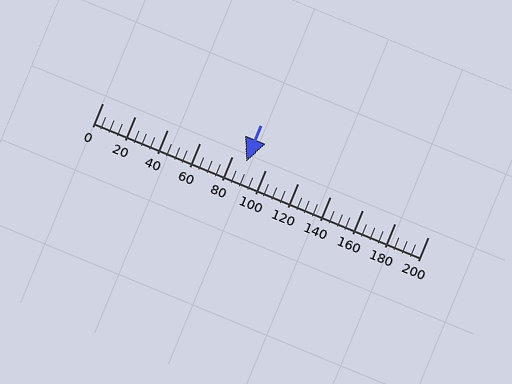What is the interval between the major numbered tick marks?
The major tick marks are spaced 20 units apart.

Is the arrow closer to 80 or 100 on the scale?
The arrow is closer to 80.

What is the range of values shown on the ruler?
The ruler shows values from 0 to 200.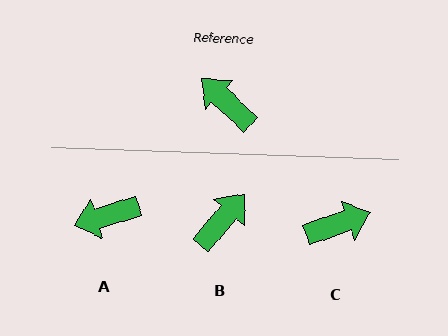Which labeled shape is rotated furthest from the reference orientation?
C, about 117 degrees away.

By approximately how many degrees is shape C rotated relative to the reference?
Approximately 117 degrees clockwise.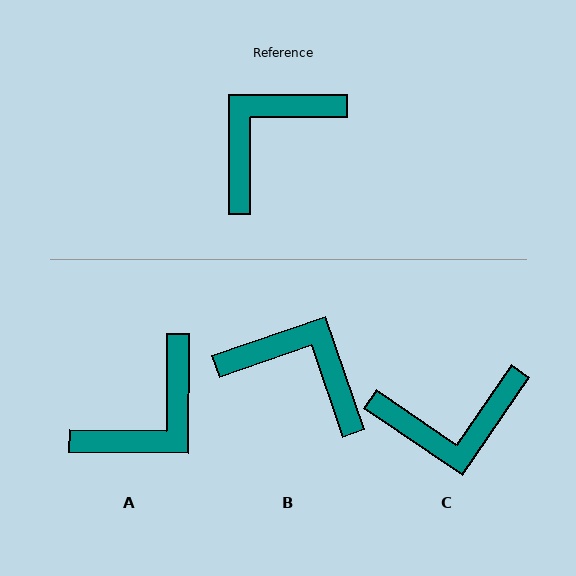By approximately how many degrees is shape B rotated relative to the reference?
Approximately 71 degrees clockwise.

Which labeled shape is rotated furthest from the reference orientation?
A, about 179 degrees away.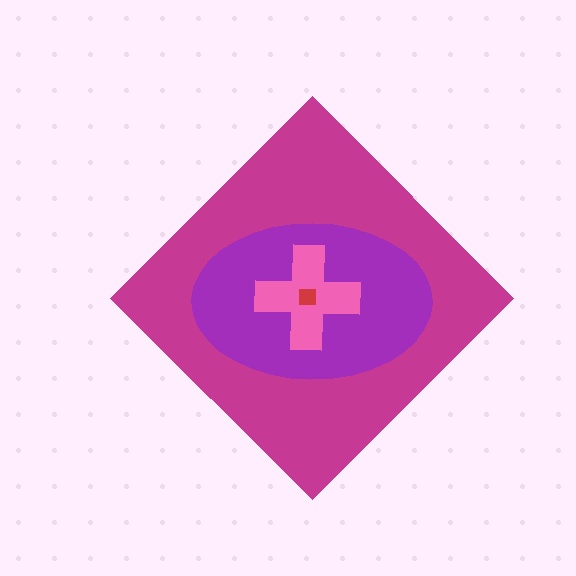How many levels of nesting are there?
4.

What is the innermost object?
The red square.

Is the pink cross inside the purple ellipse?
Yes.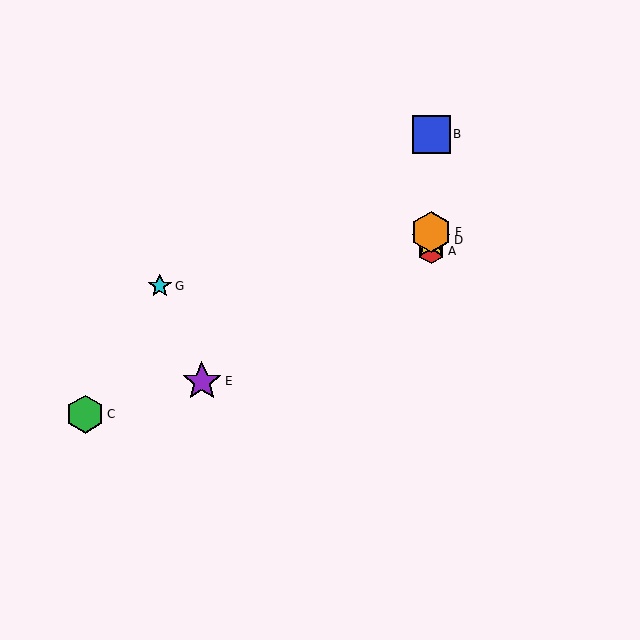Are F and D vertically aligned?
Yes, both are at x≈431.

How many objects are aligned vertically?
4 objects (A, B, D, F) are aligned vertically.